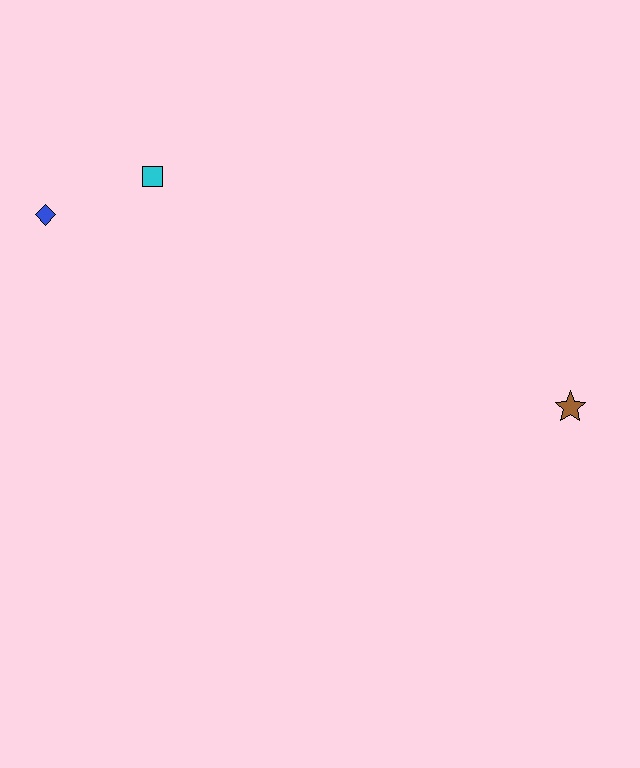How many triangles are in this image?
There are no triangles.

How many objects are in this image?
There are 3 objects.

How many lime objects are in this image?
There are no lime objects.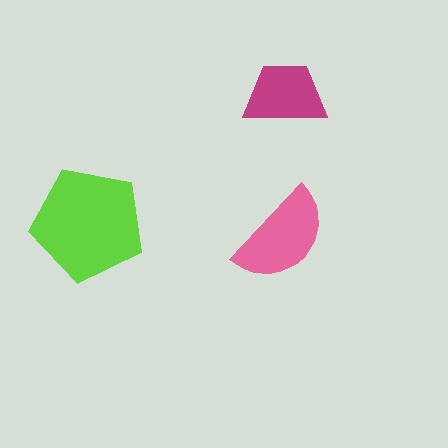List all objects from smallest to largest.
The magenta trapezoid, the pink semicircle, the lime pentagon.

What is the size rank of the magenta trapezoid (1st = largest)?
3rd.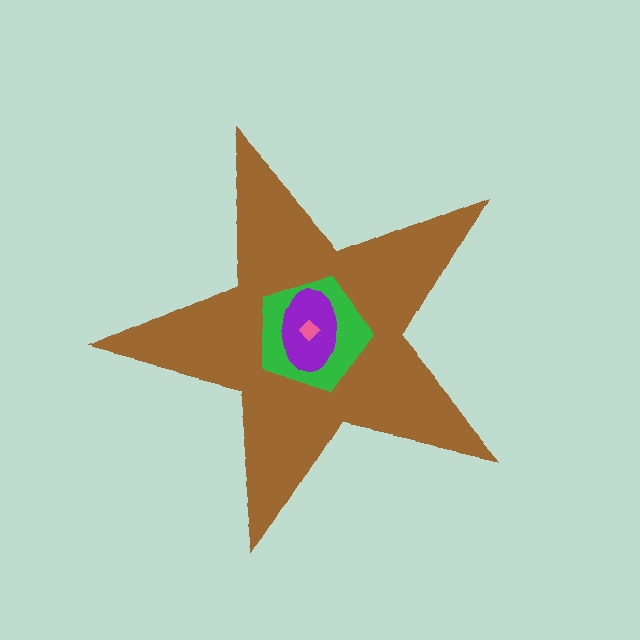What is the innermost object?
The pink diamond.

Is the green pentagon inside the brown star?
Yes.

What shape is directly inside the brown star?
The green pentagon.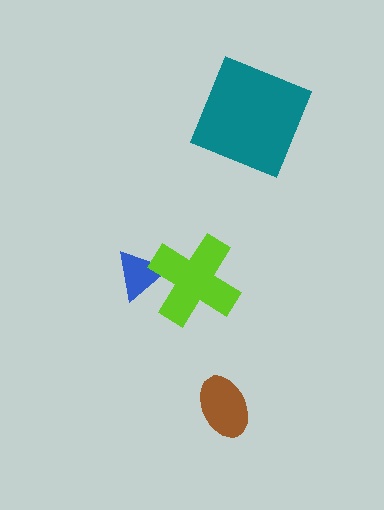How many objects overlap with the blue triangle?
1 object overlaps with the blue triangle.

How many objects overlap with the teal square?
0 objects overlap with the teal square.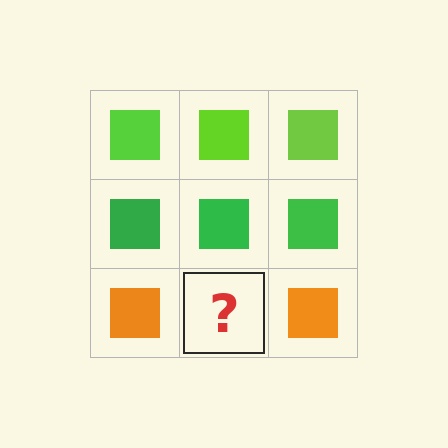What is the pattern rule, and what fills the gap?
The rule is that each row has a consistent color. The gap should be filled with an orange square.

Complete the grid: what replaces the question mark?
The question mark should be replaced with an orange square.